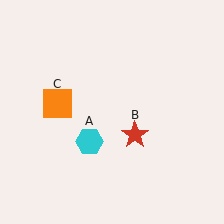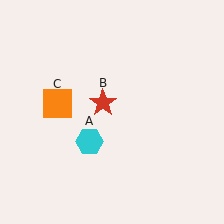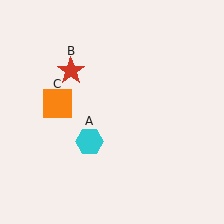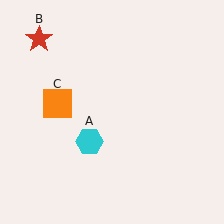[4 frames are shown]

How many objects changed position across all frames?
1 object changed position: red star (object B).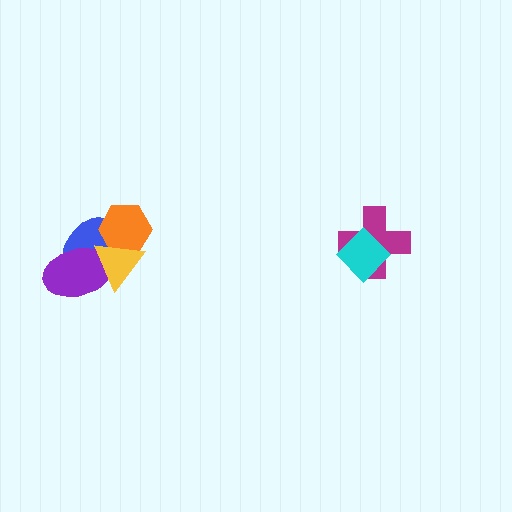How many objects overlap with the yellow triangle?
3 objects overlap with the yellow triangle.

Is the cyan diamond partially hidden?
No, no other shape covers it.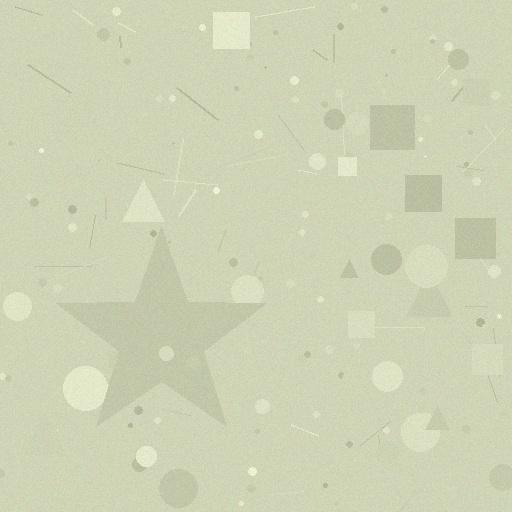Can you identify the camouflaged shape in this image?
The camouflaged shape is a star.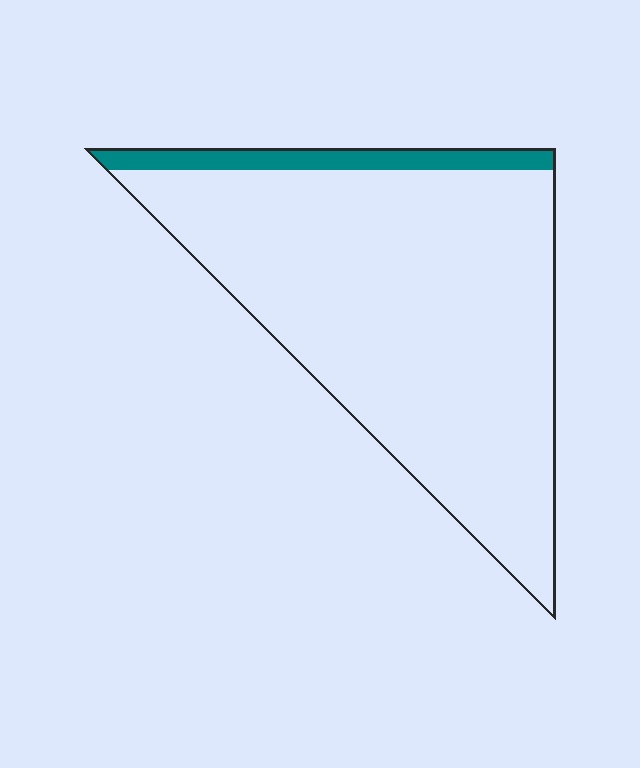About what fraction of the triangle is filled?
About one tenth (1/10).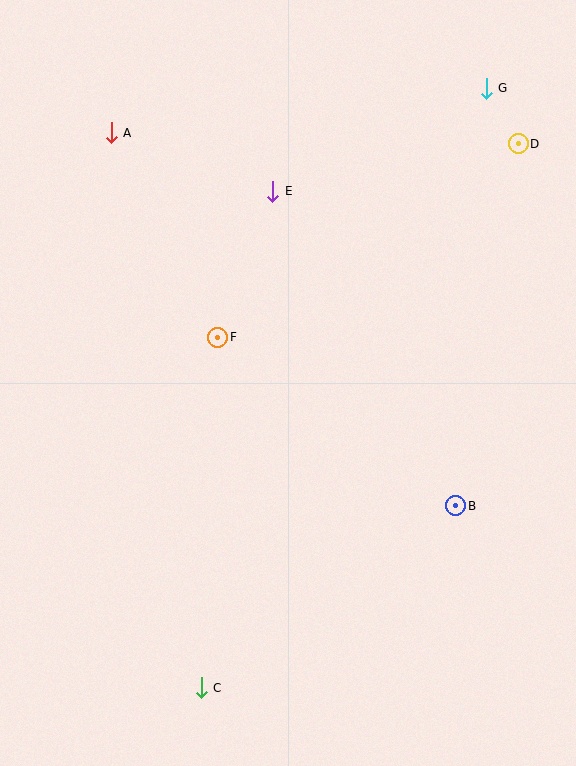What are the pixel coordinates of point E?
Point E is at (273, 191).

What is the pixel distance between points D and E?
The distance between D and E is 250 pixels.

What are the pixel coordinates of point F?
Point F is at (218, 337).